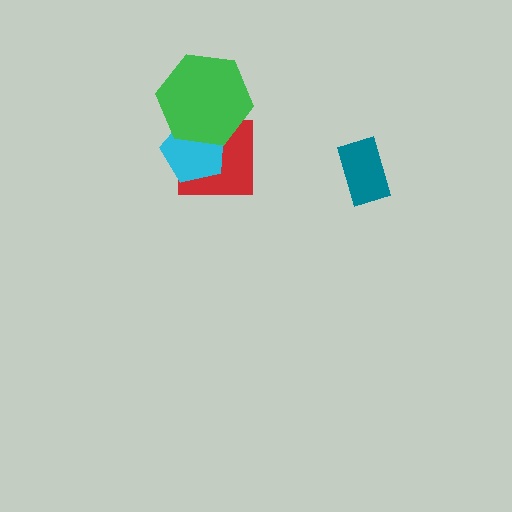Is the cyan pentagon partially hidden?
Yes, it is partially covered by another shape.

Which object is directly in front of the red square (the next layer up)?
The cyan pentagon is directly in front of the red square.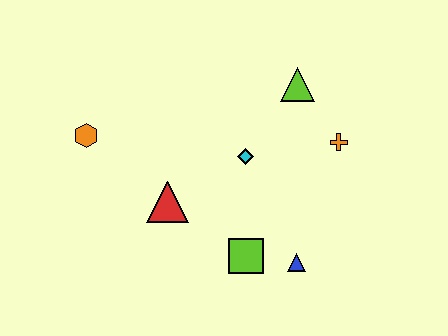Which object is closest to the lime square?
The blue triangle is closest to the lime square.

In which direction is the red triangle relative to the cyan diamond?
The red triangle is to the left of the cyan diamond.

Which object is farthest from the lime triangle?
The orange hexagon is farthest from the lime triangle.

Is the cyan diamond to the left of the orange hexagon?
No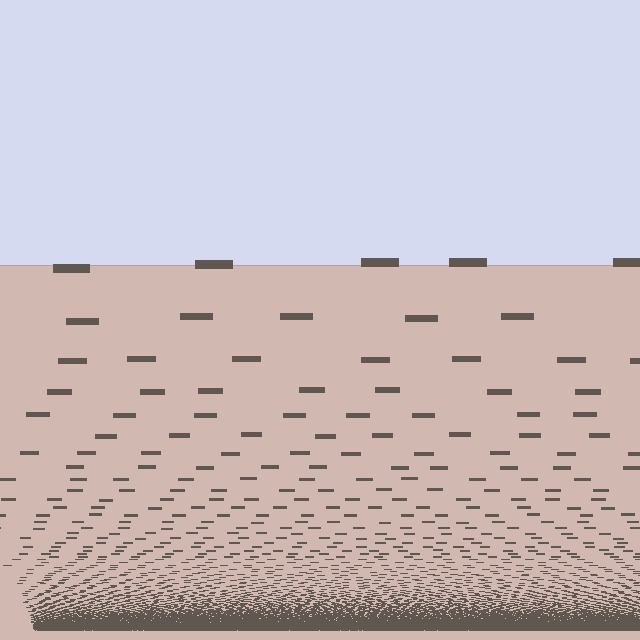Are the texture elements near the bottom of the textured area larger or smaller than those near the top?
Smaller. The gradient is inverted — elements near the bottom are smaller and denser.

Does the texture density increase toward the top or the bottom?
Density increases toward the bottom.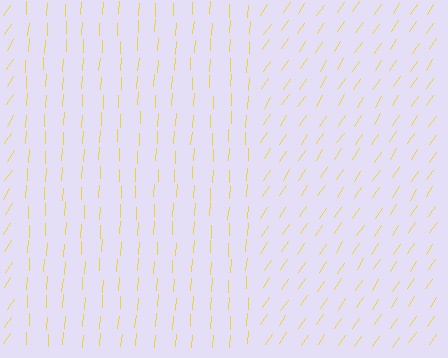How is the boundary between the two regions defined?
The boundary is defined purely by a change in line orientation (approximately 31 degrees difference). All lines are the same color and thickness.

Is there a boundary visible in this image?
Yes, there is a texture boundary formed by a change in line orientation.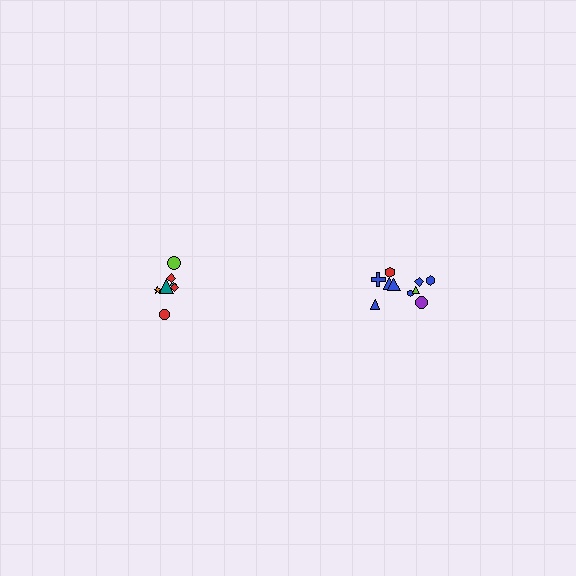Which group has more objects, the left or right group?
The right group.